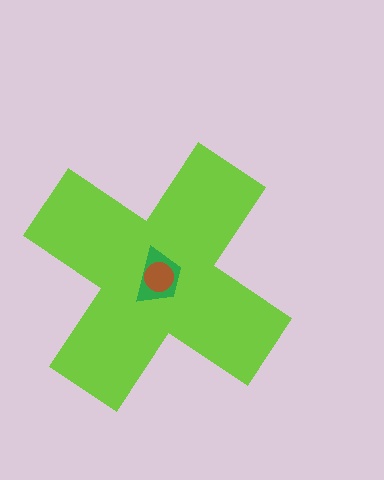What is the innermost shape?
The brown circle.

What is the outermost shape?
The lime cross.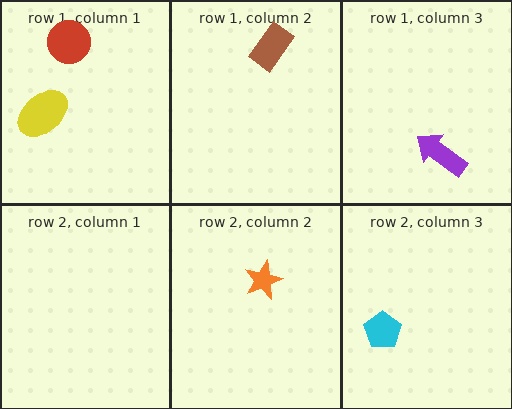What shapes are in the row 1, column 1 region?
The red circle, the yellow ellipse.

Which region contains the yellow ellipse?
The row 1, column 1 region.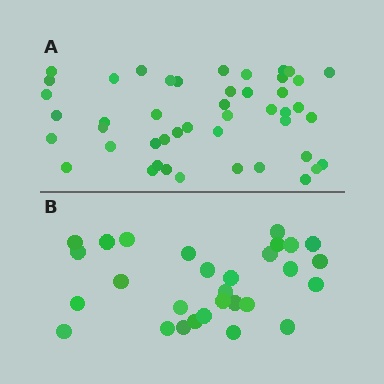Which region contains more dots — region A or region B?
Region A (the top region) has more dots.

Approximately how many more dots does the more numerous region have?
Region A has approximately 15 more dots than region B.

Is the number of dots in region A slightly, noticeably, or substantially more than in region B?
Region A has substantially more. The ratio is roughly 1.6 to 1.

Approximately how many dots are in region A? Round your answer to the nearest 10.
About 50 dots. (The exact count is 46, which rounds to 50.)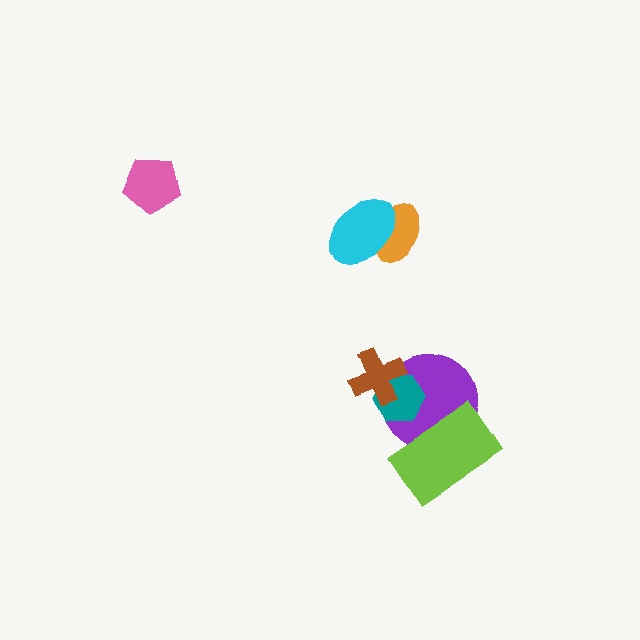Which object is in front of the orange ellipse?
The cyan ellipse is in front of the orange ellipse.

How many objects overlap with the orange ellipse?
1 object overlaps with the orange ellipse.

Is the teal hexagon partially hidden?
Yes, it is partially covered by another shape.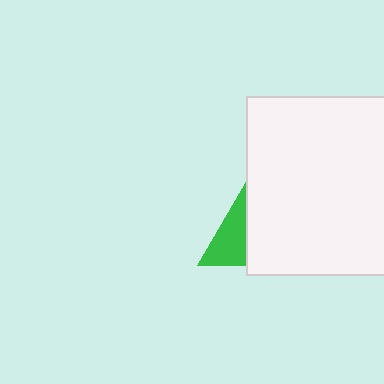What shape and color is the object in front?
The object in front is a white square.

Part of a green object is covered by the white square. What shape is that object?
It is a triangle.